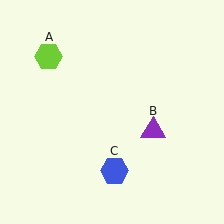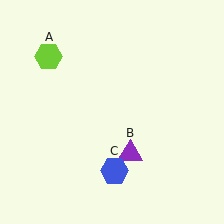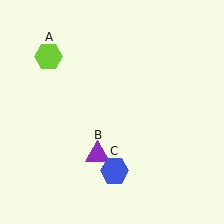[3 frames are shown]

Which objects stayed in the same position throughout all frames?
Lime hexagon (object A) and blue hexagon (object C) remained stationary.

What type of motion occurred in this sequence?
The purple triangle (object B) rotated clockwise around the center of the scene.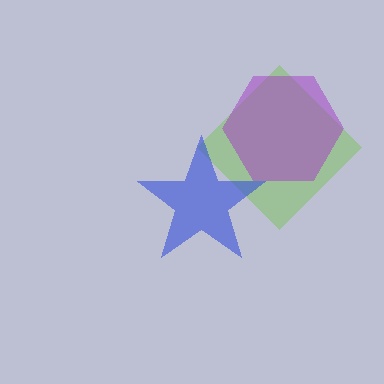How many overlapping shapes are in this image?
There are 3 overlapping shapes in the image.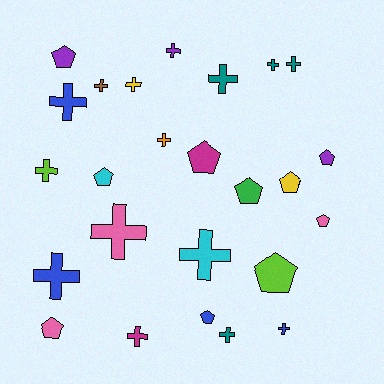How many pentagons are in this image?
There are 10 pentagons.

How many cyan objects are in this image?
There are 2 cyan objects.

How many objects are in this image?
There are 25 objects.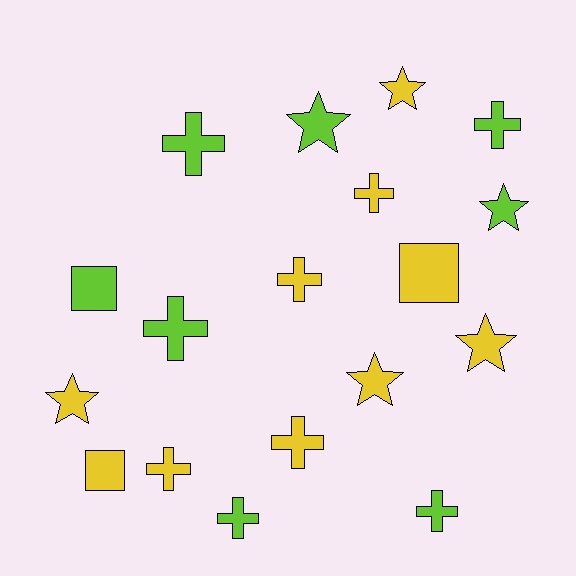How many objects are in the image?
There are 18 objects.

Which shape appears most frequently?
Cross, with 9 objects.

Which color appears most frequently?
Yellow, with 10 objects.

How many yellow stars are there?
There are 4 yellow stars.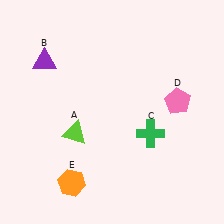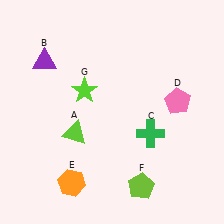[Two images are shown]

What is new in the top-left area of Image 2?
A lime star (G) was added in the top-left area of Image 2.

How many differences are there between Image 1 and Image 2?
There are 2 differences between the two images.